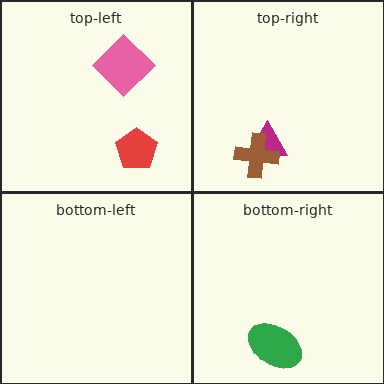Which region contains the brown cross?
The top-right region.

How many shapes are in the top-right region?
2.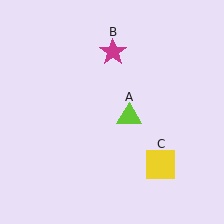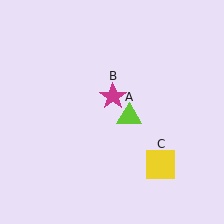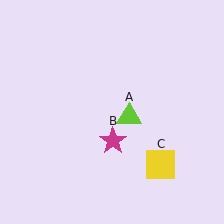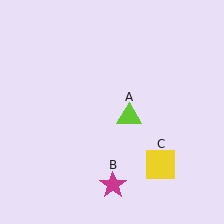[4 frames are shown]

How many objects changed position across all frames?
1 object changed position: magenta star (object B).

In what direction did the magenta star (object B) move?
The magenta star (object B) moved down.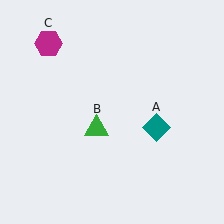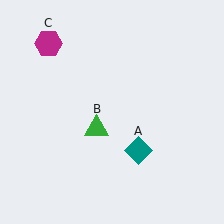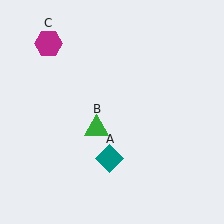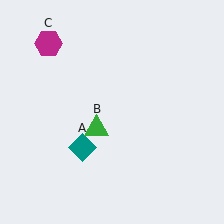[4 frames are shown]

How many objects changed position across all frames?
1 object changed position: teal diamond (object A).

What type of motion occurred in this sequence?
The teal diamond (object A) rotated clockwise around the center of the scene.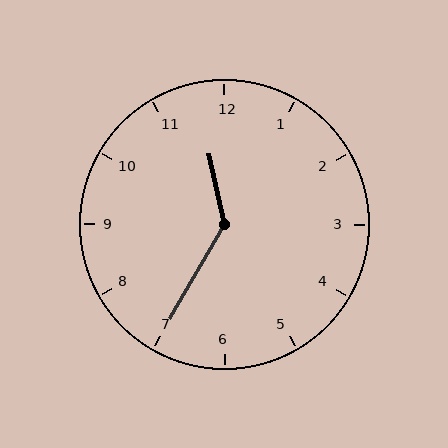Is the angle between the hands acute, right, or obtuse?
It is obtuse.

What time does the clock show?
11:35.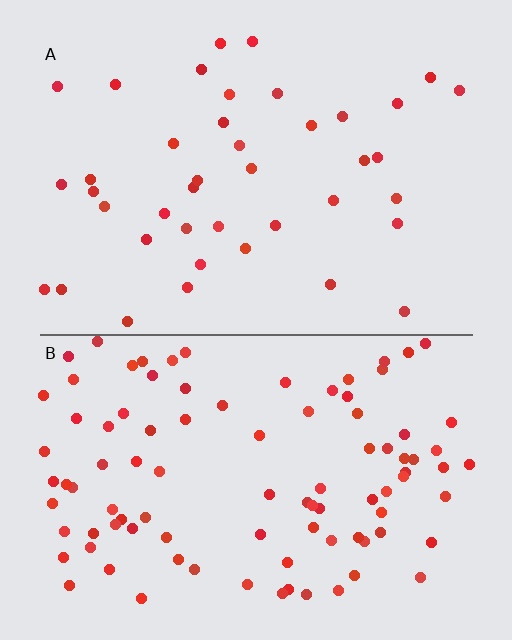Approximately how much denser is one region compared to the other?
Approximately 2.4× — region B over region A.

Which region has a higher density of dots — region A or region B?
B (the bottom).